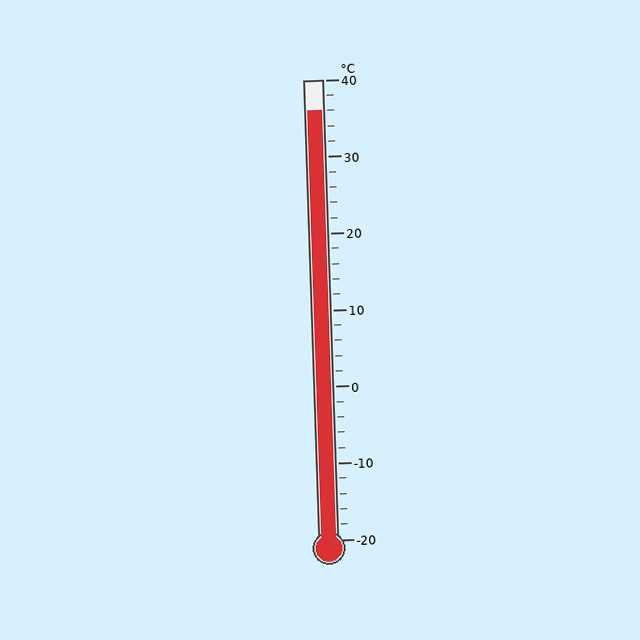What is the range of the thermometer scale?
The thermometer scale ranges from -20°C to 40°C.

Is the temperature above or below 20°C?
The temperature is above 20°C.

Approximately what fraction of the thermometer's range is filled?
The thermometer is filled to approximately 95% of its range.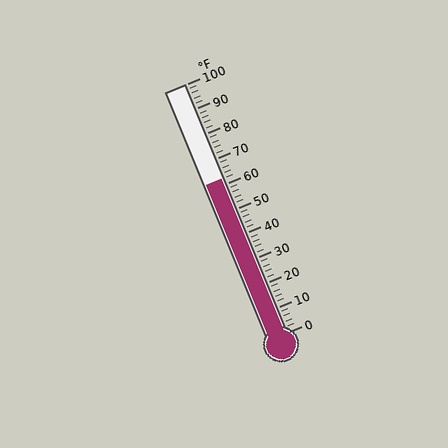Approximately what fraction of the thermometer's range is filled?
The thermometer is filled to approximately 60% of its range.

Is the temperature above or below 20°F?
The temperature is above 20°F.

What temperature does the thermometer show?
The thermometer shows approximately 62°F.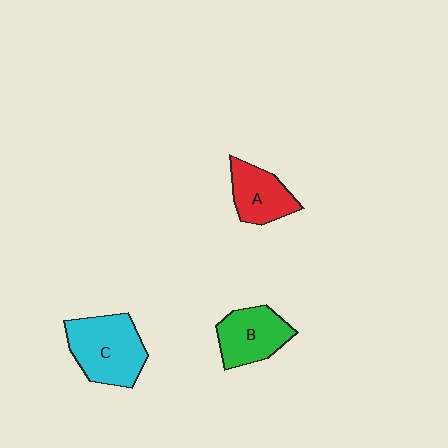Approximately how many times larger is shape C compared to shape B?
Approximately 1.3 times.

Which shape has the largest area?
Shape C (cyan).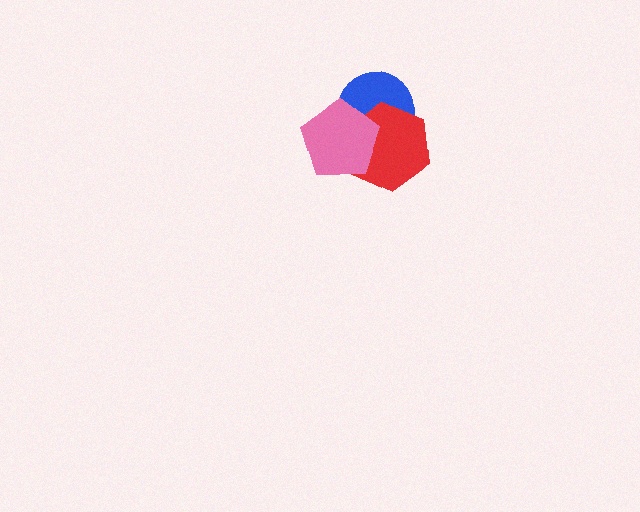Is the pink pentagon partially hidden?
No, no other shape covers it.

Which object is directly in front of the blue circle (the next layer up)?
The red hexagon is directly in front of the blue circle.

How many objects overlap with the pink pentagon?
2 objects overlap with the pink pentagon.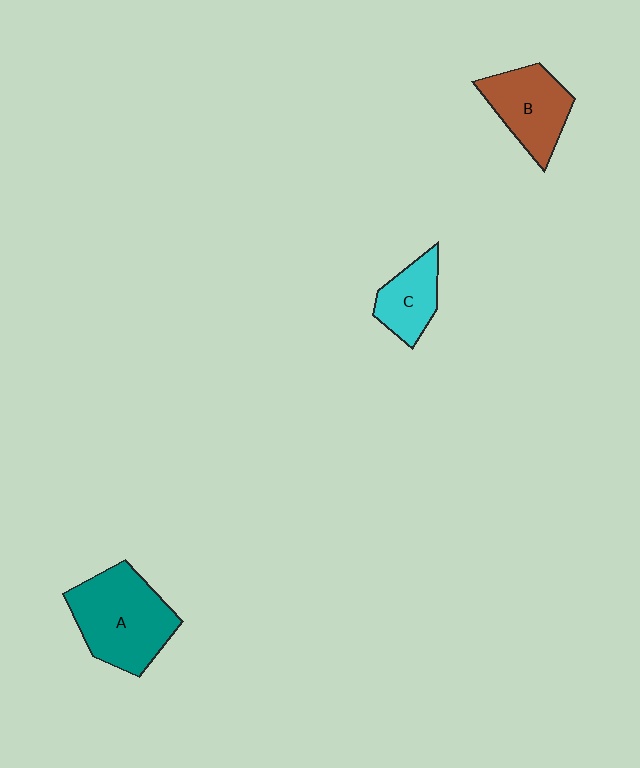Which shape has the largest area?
Shape A (teal).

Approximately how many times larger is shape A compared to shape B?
Approximately 1.4 times.